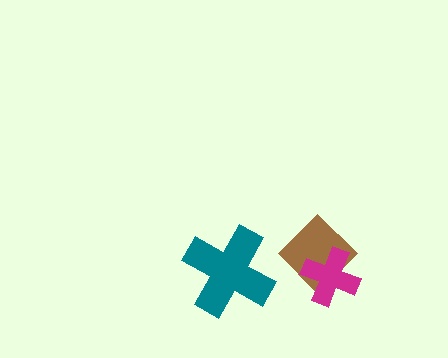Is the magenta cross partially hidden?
No, no other shape covers it.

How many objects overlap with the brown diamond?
1 object overlaps with the brown diamond.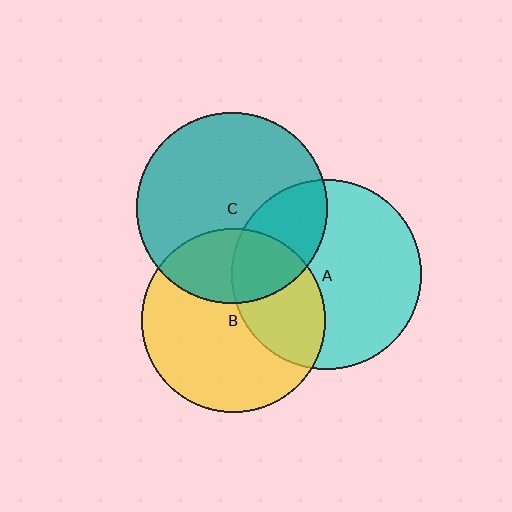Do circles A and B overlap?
Yes.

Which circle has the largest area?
Circle C (teal).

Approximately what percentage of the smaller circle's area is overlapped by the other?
Approximately 35%.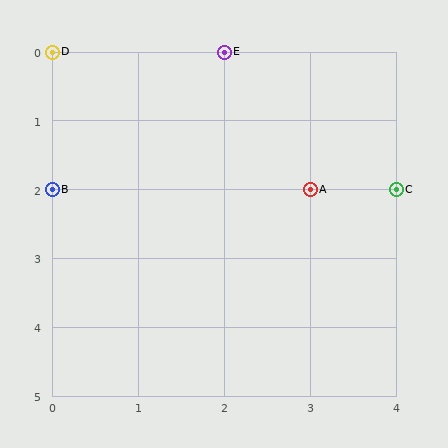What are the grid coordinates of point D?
Point D is at grid coordinates (0, 0).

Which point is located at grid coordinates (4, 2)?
Point C is at (4, 2).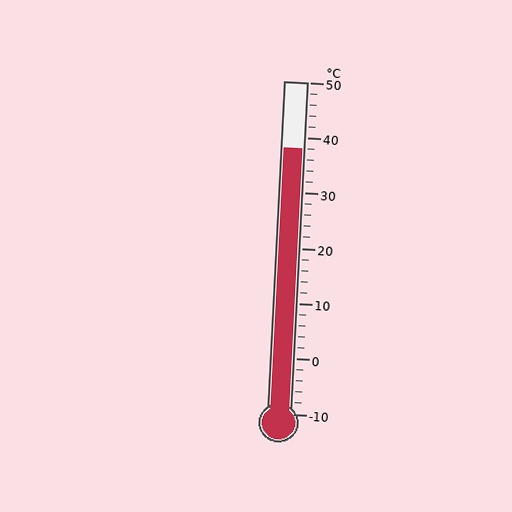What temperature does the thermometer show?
The thermometer shows approximately 38°C.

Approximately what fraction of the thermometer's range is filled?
The thermometer is filled to approximately 80% of its range.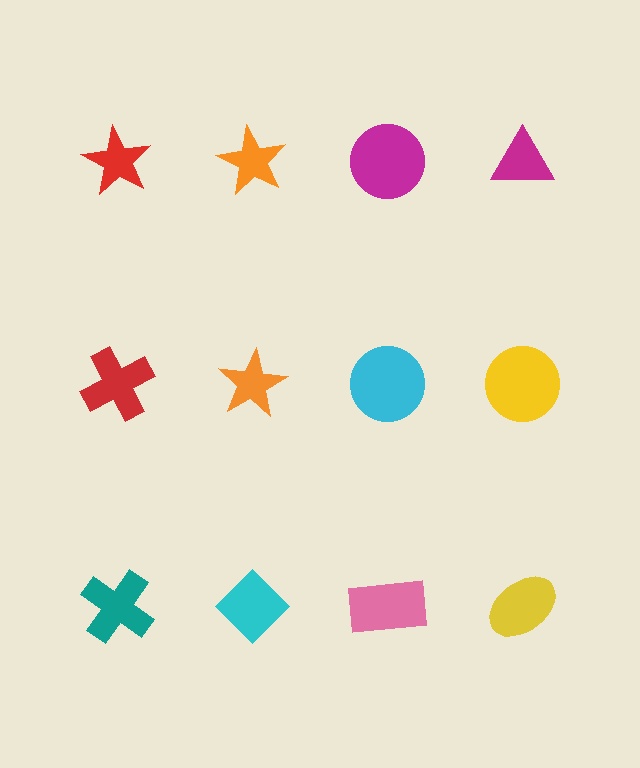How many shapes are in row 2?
4 shapes.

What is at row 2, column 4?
A yellow circle.